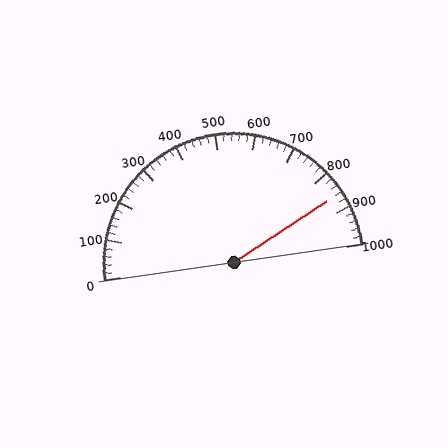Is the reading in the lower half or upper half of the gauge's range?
The reading is in the upper half of the range (0 to 1000).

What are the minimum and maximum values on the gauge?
The gauge ranges from 0 to 1000.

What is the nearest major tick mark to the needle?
The nearest major tick mark is 900.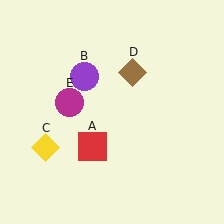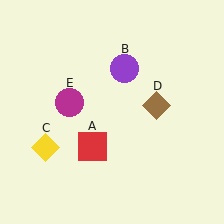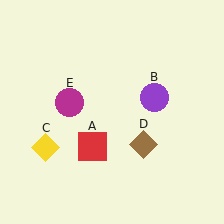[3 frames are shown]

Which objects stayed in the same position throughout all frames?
Red square (object A) and yellow diamond (object C) and magenta circle (object E) remained stationary.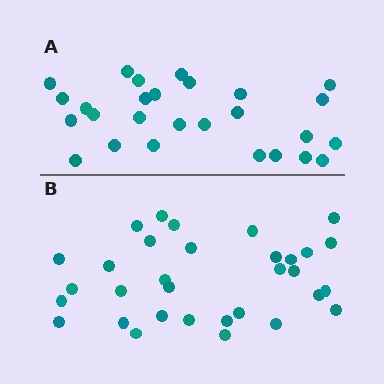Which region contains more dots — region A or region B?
Region B (the bottom region) has more dots.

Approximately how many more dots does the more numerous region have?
Region B has about 5 more dots than region A.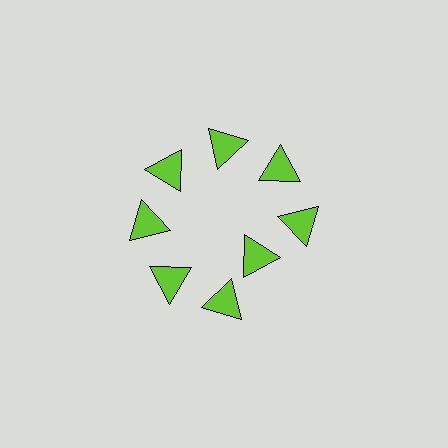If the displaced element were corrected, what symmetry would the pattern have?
It would have 8-fold rotational symmetry — the pattern would map onto itself every 45 degrees.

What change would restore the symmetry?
The symmetry would be restored by moving it outward, back onto the ring so that all 8 triangles sit at equal angles and equal distance from the center.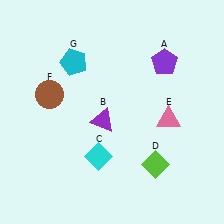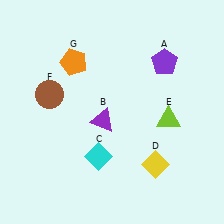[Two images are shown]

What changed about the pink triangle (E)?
In Image 1, E is pink. In Image 2, it changed to lime.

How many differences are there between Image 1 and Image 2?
There are 3 differences between the two images.